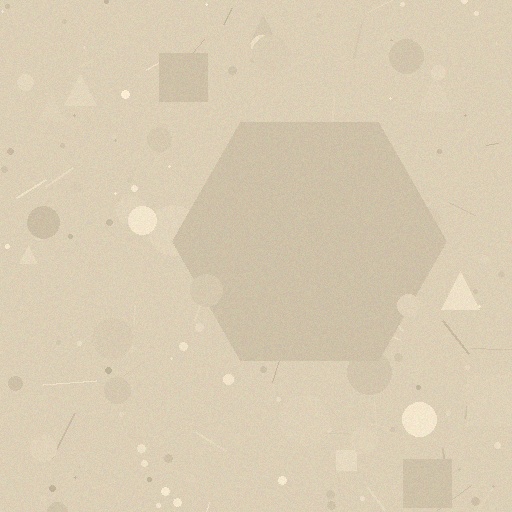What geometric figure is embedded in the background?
A hexagon is embedded in the background.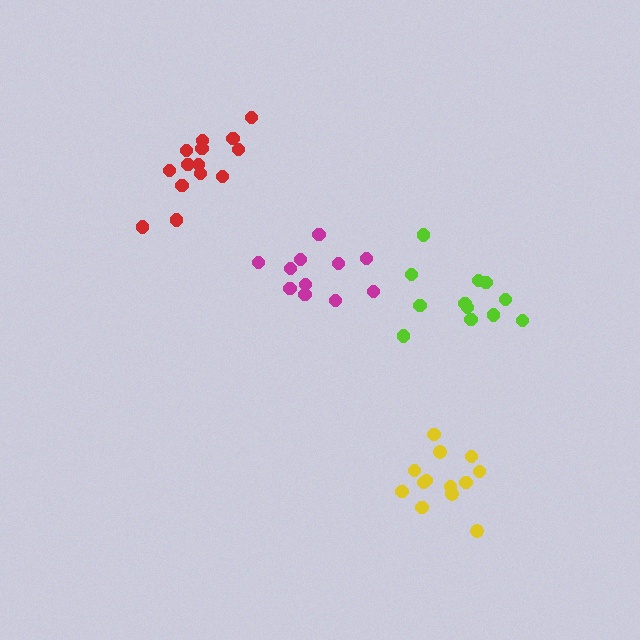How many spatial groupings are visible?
There are 4 spatial groupings.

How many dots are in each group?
Group 1: 11 dots, Group 2: 12 dots, Group 3: 14 dots, Group 4: 14 dots (51 total).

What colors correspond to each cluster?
The clusters are colored: magenta, lime, yellow, red.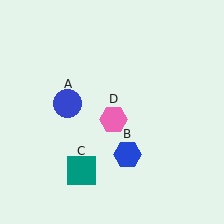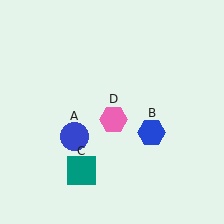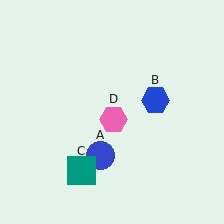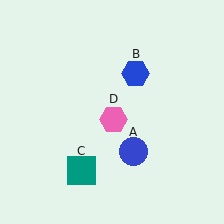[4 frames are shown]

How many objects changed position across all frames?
2 objects changed position: blue circle (object A), blue hexagon (object B).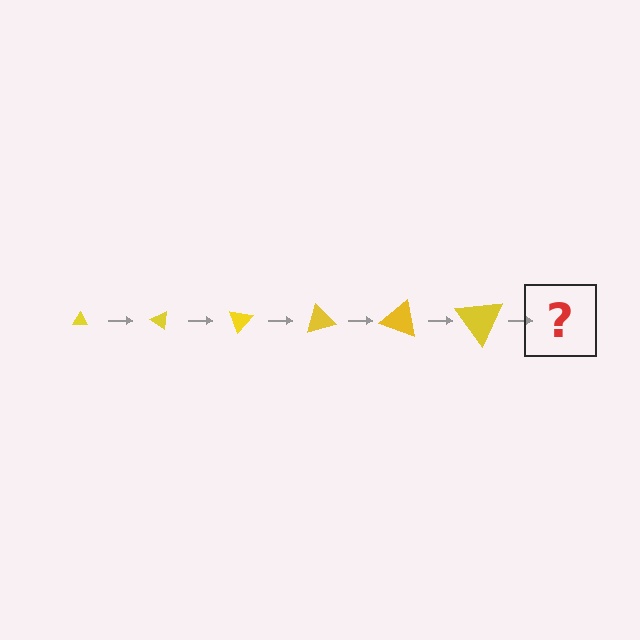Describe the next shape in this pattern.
It should be a triangle, larger than the previous one and rotated 210 degrees from the start.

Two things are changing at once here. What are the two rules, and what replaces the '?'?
The two rules are that the triangle grows larger each step and it rotates 35 degrees each step. The '?' should be a triangle, larger than the previous one and rotated 210 degrees from the start.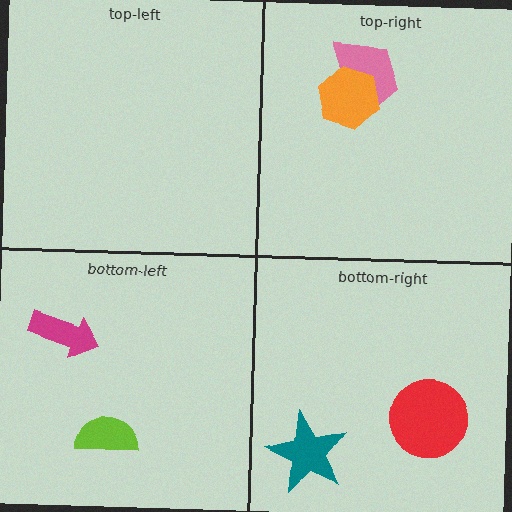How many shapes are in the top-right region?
2.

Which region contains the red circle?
The bottom-right region.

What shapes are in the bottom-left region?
The lime semicircle, the magenta arrow.